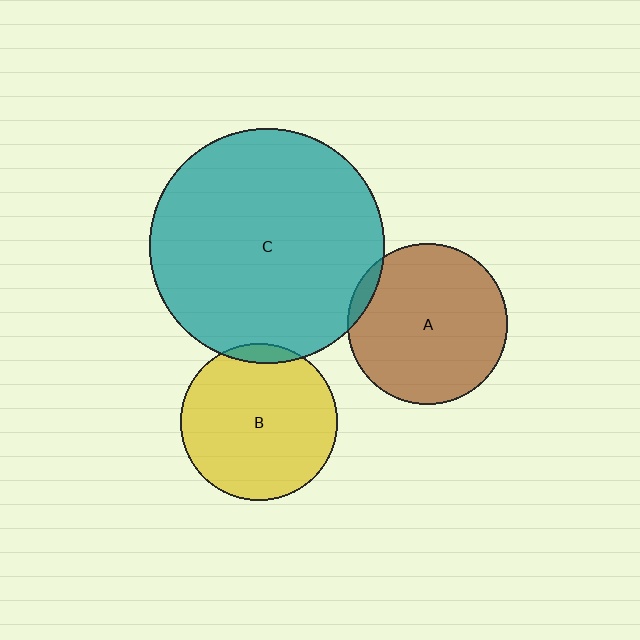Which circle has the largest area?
Circle C (teal).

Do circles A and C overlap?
Yes.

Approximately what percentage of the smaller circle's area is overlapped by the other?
Approximately 5%.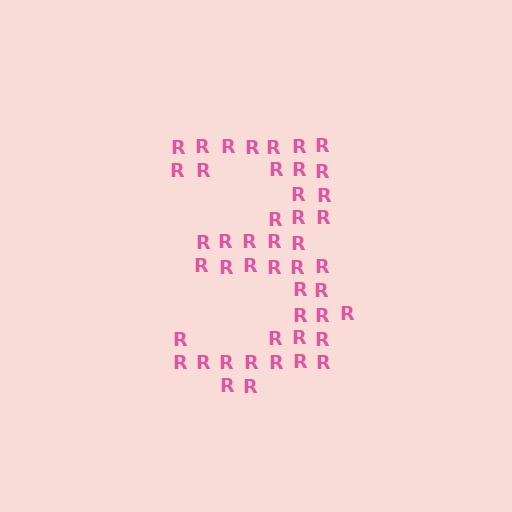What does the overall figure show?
The overall figure shows the digit 3.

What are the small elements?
The small elements are letter R's.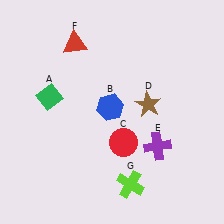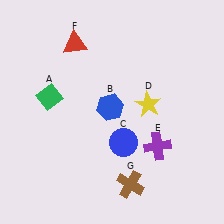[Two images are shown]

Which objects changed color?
C changed from red to blue. D changed from brown to yellow. G changed from lime to brown.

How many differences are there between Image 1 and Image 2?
There are 3 differences between the two images.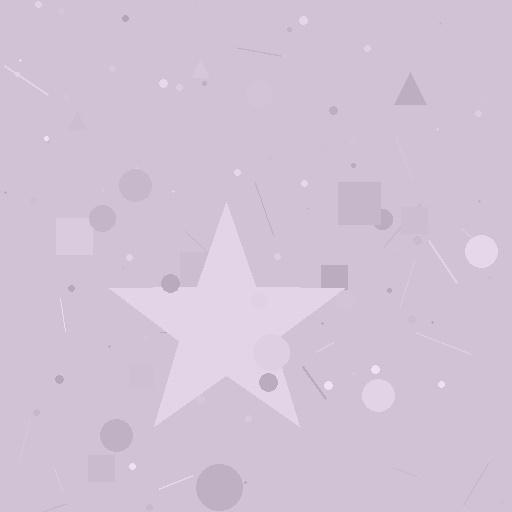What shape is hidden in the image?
A star is hidden in the image.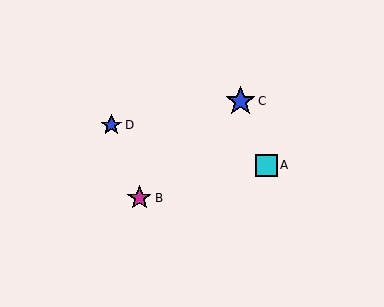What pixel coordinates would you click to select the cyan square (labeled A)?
Click at (266, 165) to select the cyan square A.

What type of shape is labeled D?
Shape D is a blue star.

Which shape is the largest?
The blue star (labeled C) is the largest.